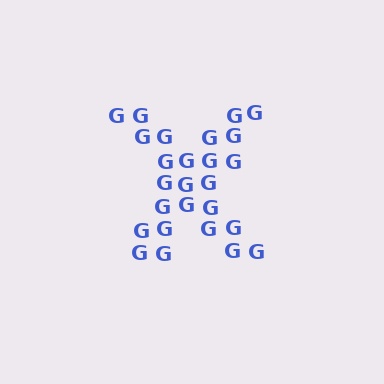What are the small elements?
The small elements are letter G's.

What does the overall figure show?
The overall figure shows the letter X.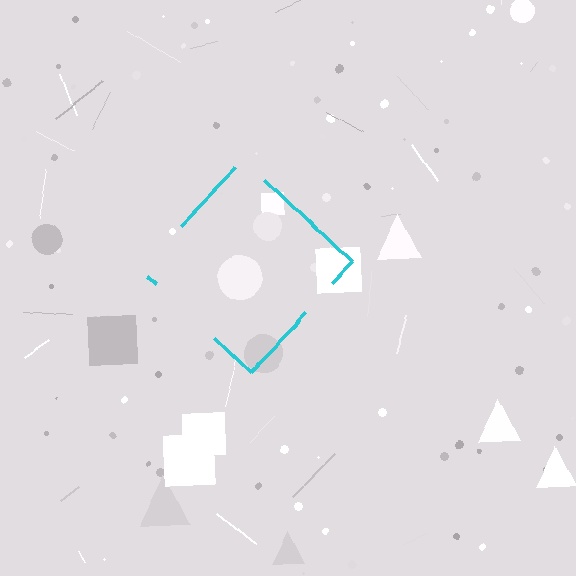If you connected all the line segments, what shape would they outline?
They would outline a diamond.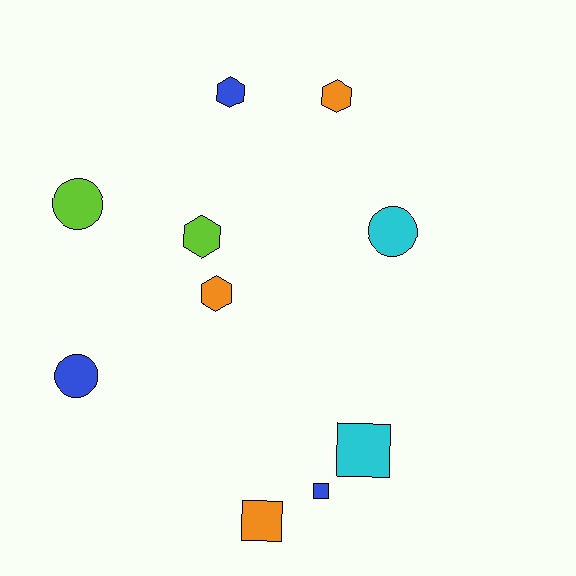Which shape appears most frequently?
Hexagon, with 4 objects.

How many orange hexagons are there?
There are 2 orange hexagons.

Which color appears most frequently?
Blue, with 3 objects.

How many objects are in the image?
There are 10 objects.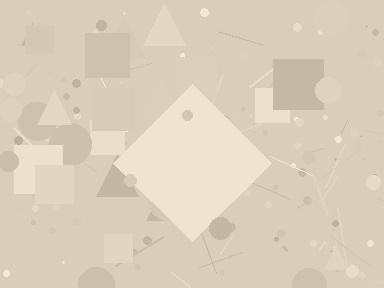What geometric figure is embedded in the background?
A diamond is embedded in the background.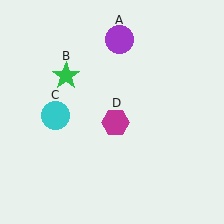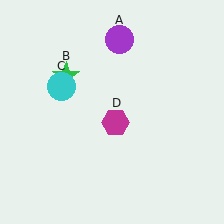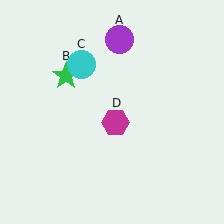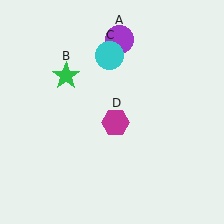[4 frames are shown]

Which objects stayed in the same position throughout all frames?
Purple circle (object A) and green star (object B) and magenta hexagon (object D) remained stationary.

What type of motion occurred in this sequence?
The cyan circle (object C) rotated clockwise around the center of the scene.